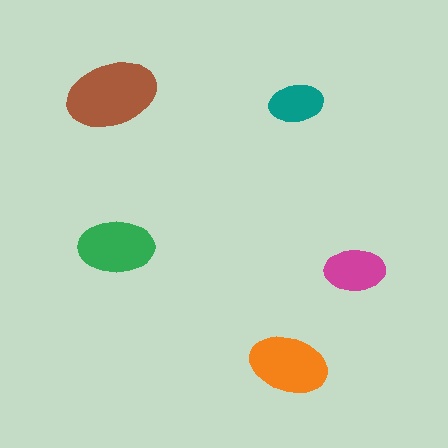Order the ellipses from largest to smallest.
the brown one, the orange one, the green one, the magenta one, the teal one.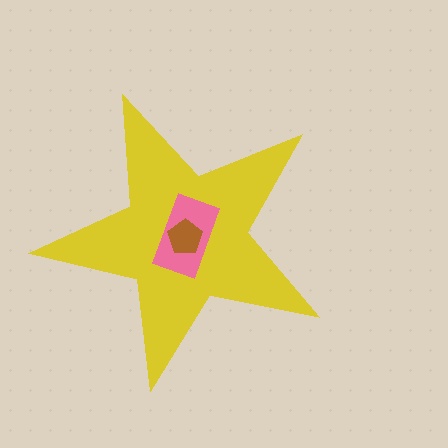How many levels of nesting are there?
3.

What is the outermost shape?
The yellow star.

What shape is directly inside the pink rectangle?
The brown pentagon.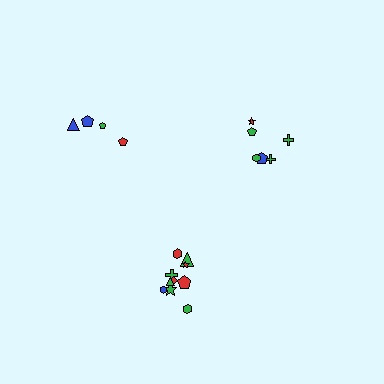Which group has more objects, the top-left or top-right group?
The top-right group.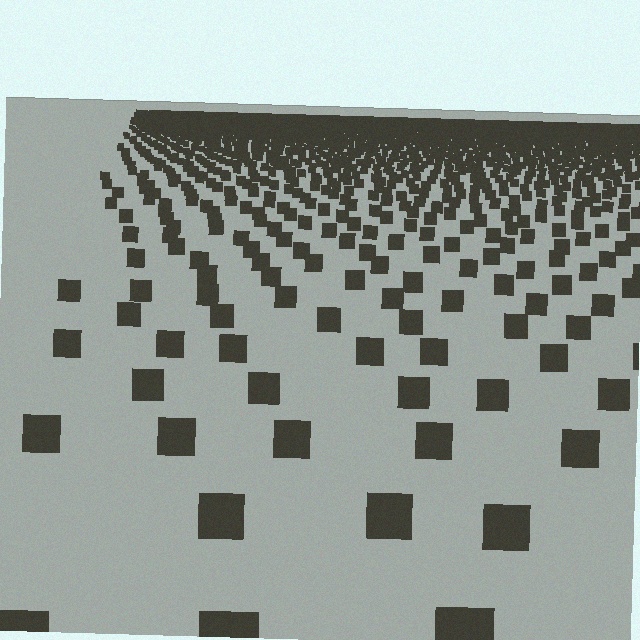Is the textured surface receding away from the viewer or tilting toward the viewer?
The surface is receding away from the viewer. Texture elements get smaller and denser toward the top.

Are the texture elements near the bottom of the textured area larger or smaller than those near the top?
Larger. Near the bottom, elements are closer to the viewer and appear at a bigger on-screen size.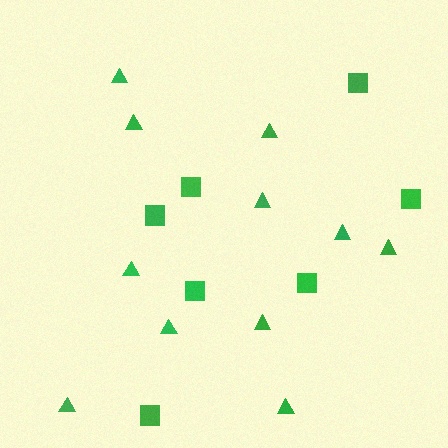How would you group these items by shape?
There are 2 groups: one group of squares (7) and one group of triangles (11).